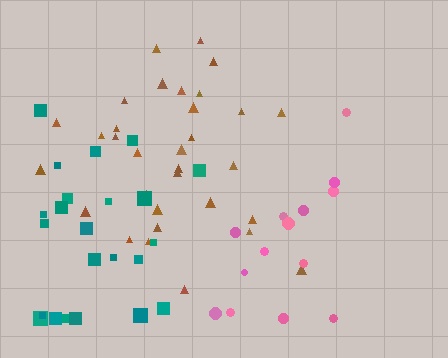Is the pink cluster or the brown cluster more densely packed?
Brown.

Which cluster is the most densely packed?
Brown.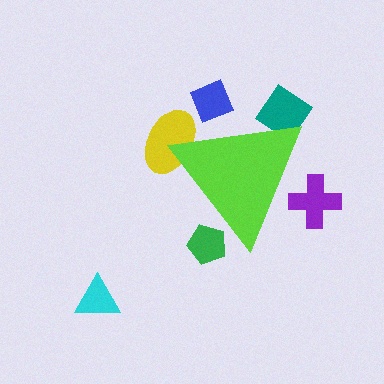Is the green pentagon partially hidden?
Yes, the green pentagon is partially hidden behind the lime triangle.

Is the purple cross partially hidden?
Yes, the purple cross is partially hidden behind the lime triangle.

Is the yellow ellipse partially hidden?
Yes, the yellow ellipse is partially hidden behind the lime triangle.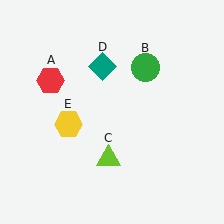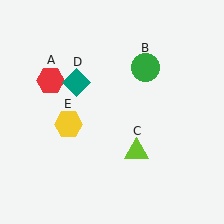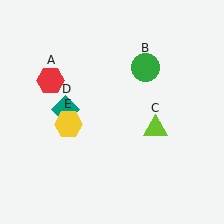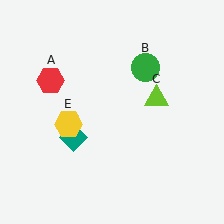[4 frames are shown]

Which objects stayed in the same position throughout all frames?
Red hexagon (object A) and green circle (object B) and yellow hexagon (object E) remained stationary.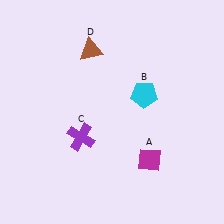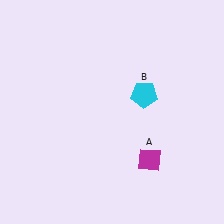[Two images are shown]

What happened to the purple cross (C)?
The purple cross (C) was removed in Image 2. It was in the bottom-left area of Image 1.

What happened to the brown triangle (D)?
The brown triangle (D) was removed in Image 2. It was in the top-left area of Image 1.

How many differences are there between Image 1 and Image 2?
There are 2 differences between the two images.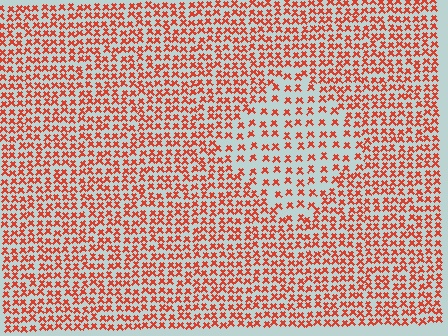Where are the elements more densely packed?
The elements are more densely packed outside the diamond boundary.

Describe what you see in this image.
The image contains small red elements arranged at two different densities. A diamond-shaped region is visible where the elements are less densely packed than the surrounding area.